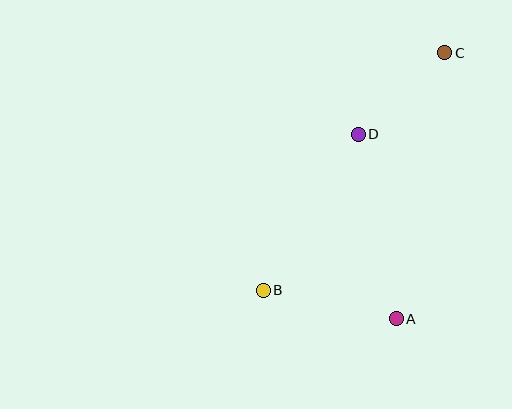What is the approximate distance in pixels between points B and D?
The distance between B and D is approximately 183 pixels.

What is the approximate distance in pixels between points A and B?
The distance between A and B is approximately 136 pixels.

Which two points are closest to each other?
Points C and D are closest to each other.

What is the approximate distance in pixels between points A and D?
The distance between A and D is approximately 188 pixels.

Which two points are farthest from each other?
Points B and C are farthest from each other.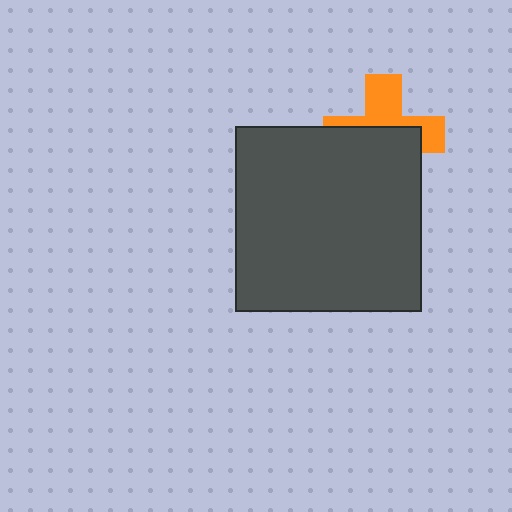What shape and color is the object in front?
The object in front is a dark gray square.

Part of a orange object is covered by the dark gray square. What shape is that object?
It is a cross.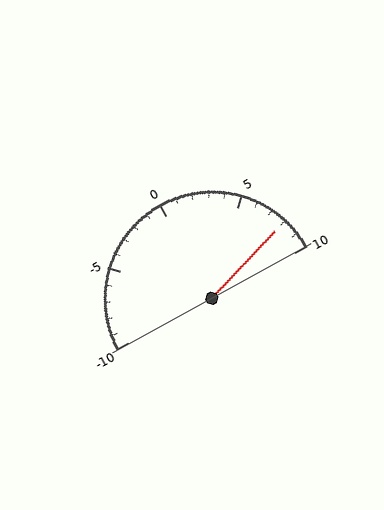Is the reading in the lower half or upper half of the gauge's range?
The reading is in the upper half of the range (-10 to 10).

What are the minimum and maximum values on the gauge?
The gauge ranges from -10 to 10.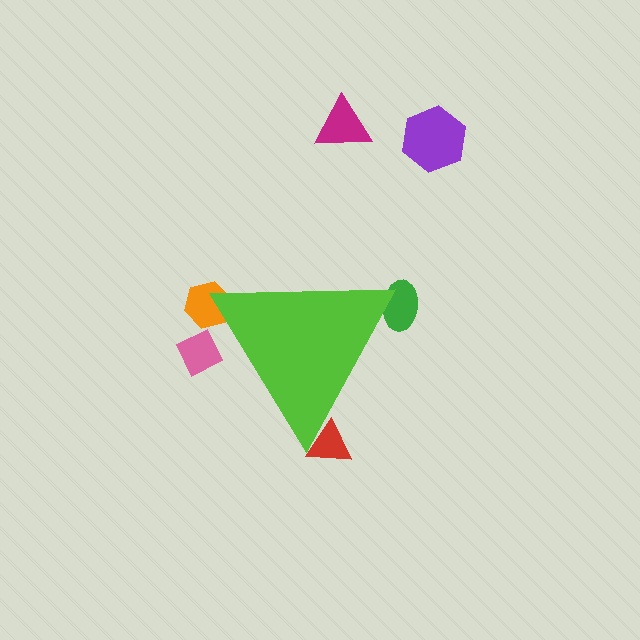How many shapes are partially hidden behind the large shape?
4 shapes are partially hidden.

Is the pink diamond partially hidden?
Yes, the pink diamond is partially hidden behind the lime triangle.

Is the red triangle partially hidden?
Yes, the red triangle is partially hidden behind the lime triangle.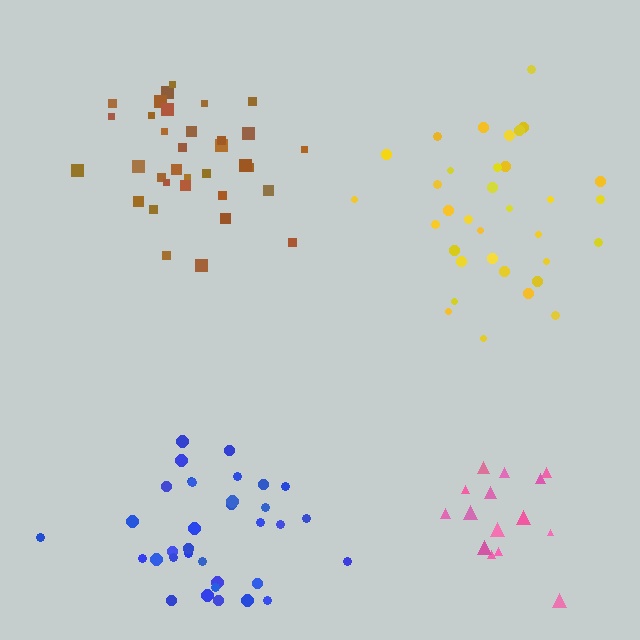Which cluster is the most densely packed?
Brown.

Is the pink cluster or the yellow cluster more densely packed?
Pink.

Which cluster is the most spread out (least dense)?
Yellow.